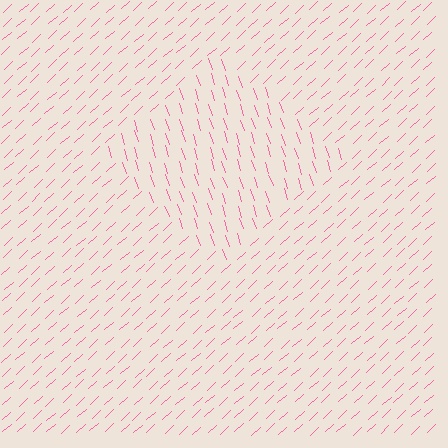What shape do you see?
I see a diamond.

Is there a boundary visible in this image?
Yes, there is a texture boundary formed by a change in line orientation.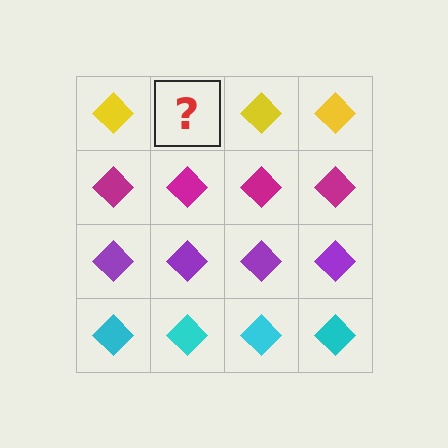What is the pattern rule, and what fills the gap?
The rule is that each row has a consistent color. The gap should be filled with a yellow diamond.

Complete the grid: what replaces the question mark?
The question mark should be replaced with a yellow diamond.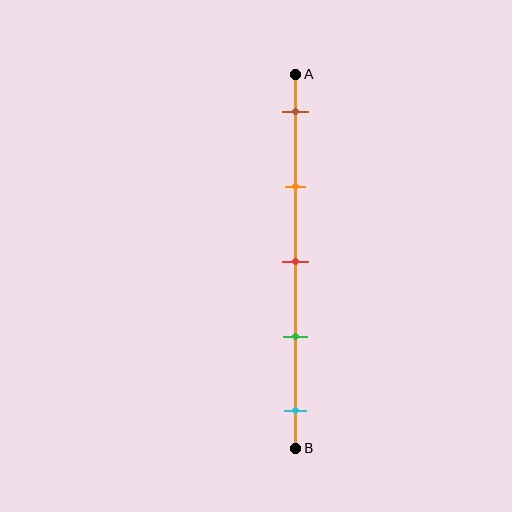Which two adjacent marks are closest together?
The red and green marks are the closest adjacent pair.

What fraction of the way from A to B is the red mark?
The red mark is approximately 50% (0.5) of the way from A to B.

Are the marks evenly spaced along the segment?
Yes, the marks are approximately evenly spaced.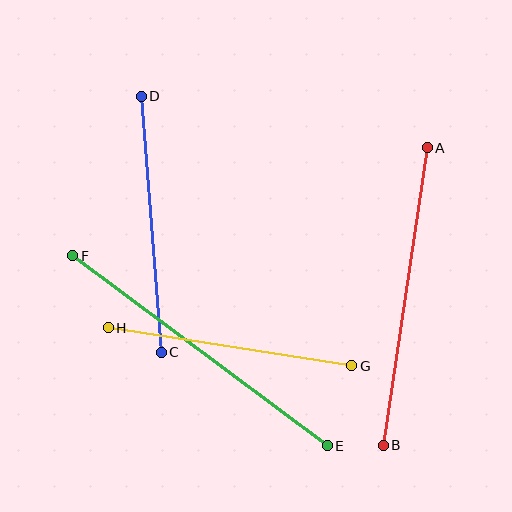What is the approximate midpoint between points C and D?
The midpoint is at approximately (151, 224) pixels.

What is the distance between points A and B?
The distance is approximately 301 pixels.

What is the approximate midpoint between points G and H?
The midpoint is at approximately (230, 347) pixels.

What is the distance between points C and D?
The distance is approximately 256 pixels.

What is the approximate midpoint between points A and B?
The midpoint is at approximately (405, 296) pixels.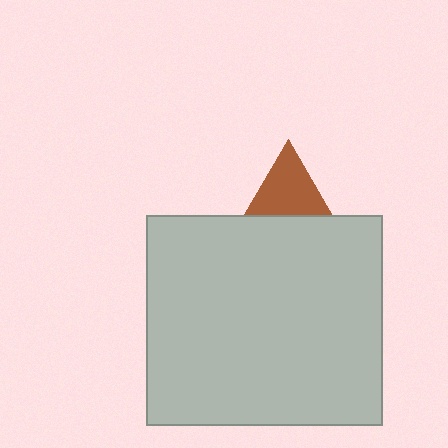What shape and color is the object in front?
The object in front is a light gray rectangle.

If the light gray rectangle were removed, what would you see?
You would see the complete brown triangle.